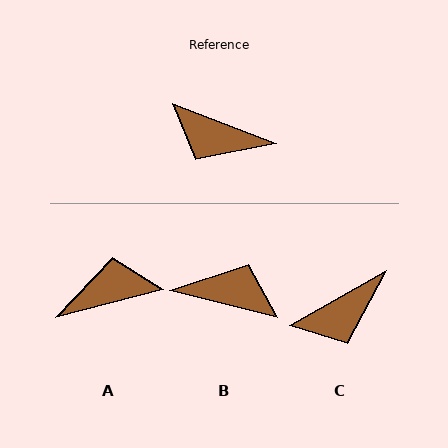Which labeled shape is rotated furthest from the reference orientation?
B, about 173 degrees away.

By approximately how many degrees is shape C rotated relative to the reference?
Approximately 50 degrees counter-clockwise.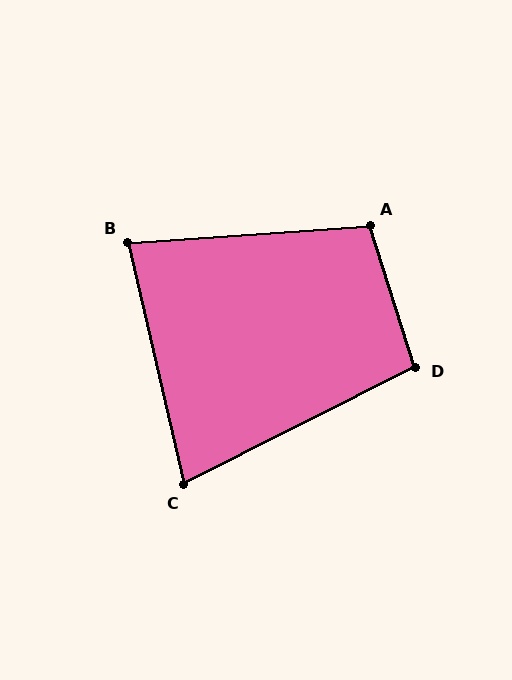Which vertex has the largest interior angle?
A, at approximately 104 degrees.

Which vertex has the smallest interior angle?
C, at approximately 76 degrees.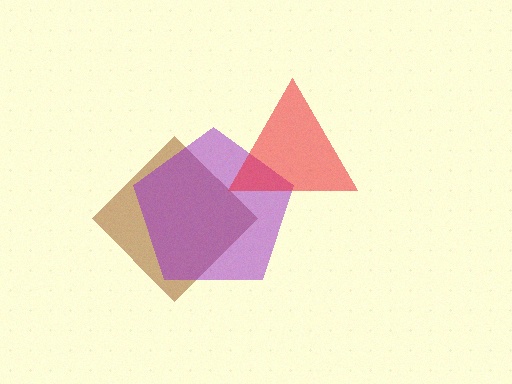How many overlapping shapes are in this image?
There are 3 overlapping shapes in the image.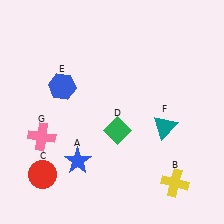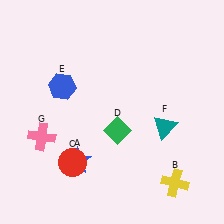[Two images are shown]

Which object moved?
The red circle (C) moved right.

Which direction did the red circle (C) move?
The red circle (C) moved right.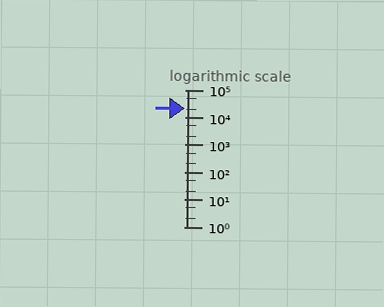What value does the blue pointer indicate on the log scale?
The pointer indicates approximately 22000.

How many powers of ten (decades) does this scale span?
The scale spans 5 decades, from 1 to 100000.